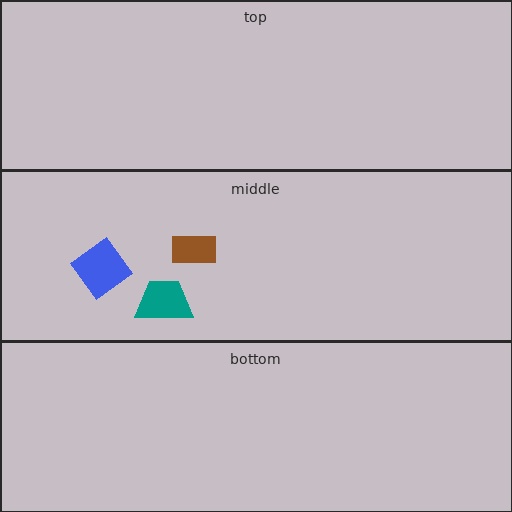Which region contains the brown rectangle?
The middle region.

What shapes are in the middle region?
The blue diamond, the teal trapezoid, the brown rectangle.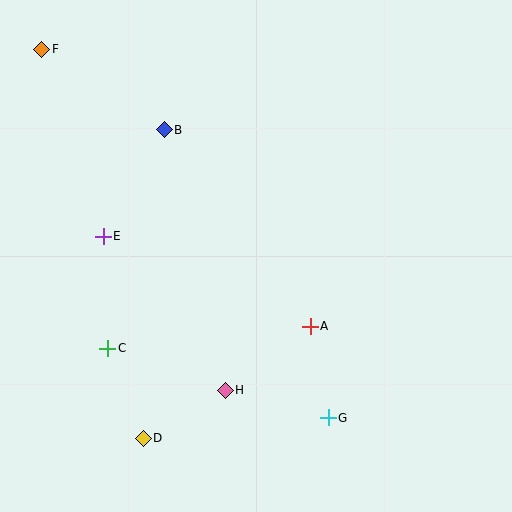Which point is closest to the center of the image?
Point A at (310, 326) is closest to the center.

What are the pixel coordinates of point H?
Point H is at (225, 390).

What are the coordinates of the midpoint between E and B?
The midpoint between E and B is at (134, 183).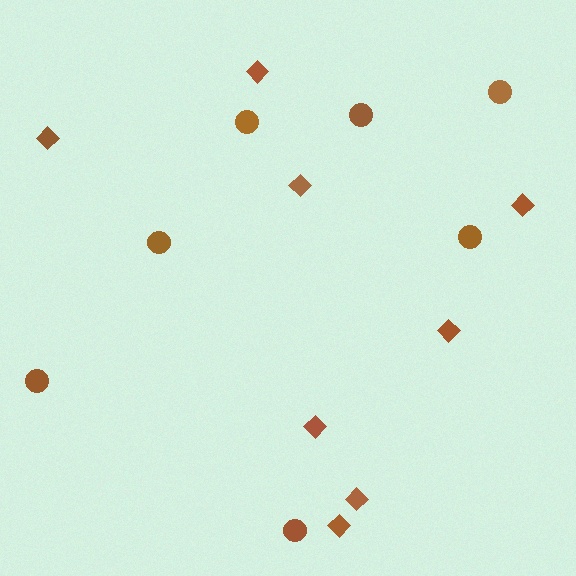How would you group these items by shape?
There are 2 groups: one group of circles (7) and one group of diamonds (8).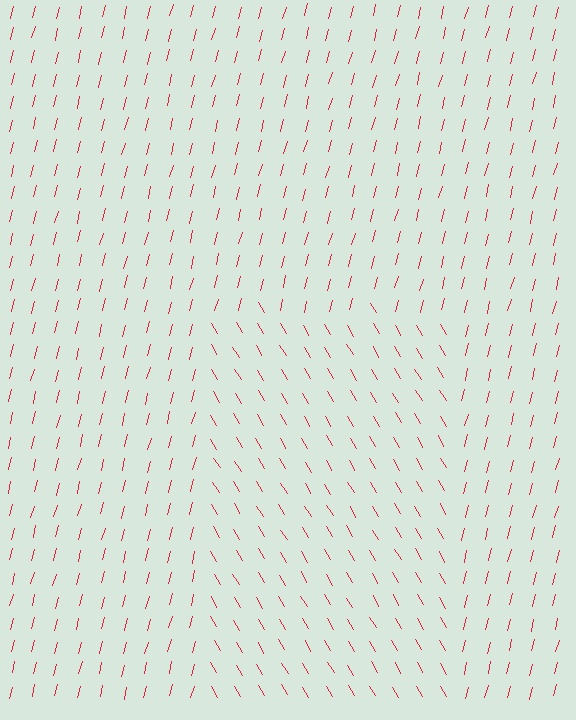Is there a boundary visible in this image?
Yes, there is a texture boundary formed by a change in line orientation.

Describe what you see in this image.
The image is filled with small red line segments. A rectangle region in the image has lines oriented differently from the surrounding lines, creating a visible texture boundary.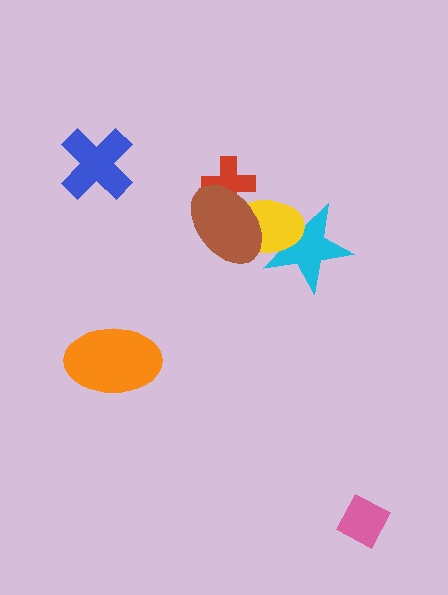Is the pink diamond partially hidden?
No, no other shape covers it.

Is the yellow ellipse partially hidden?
Yes, it is partially covered by another shape.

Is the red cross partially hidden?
Yes, it is partially covered by another shape.